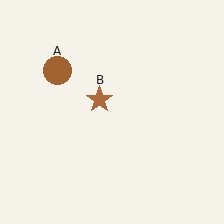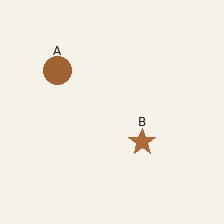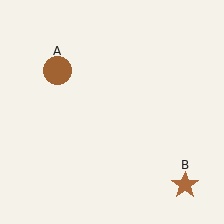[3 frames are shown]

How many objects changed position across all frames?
1 object changed position: brown star (object B).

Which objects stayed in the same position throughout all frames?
Brown circle (object A) remained stationary.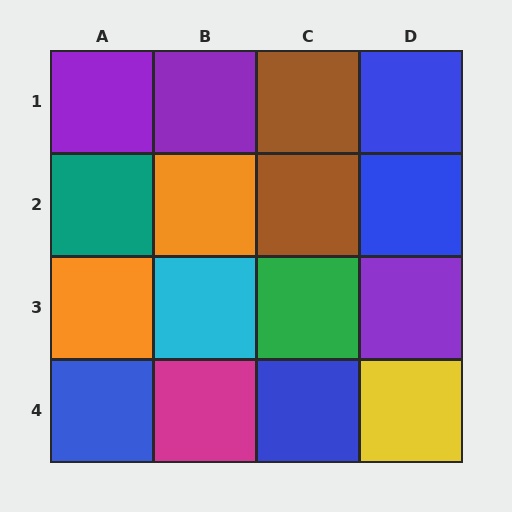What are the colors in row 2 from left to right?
Teal, orange, brown, blue.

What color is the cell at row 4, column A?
Blue.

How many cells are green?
1 cell is green.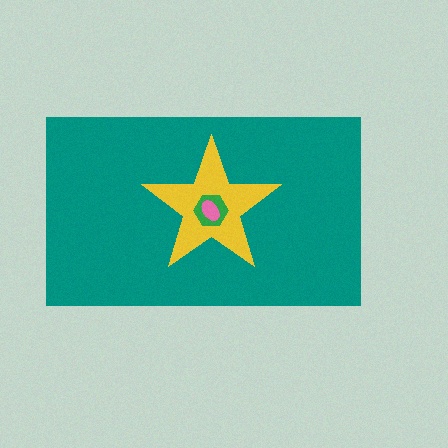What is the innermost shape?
The pink ellipse.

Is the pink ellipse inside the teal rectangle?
Yes.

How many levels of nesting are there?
4.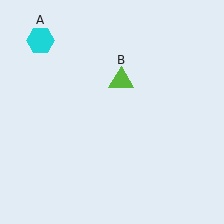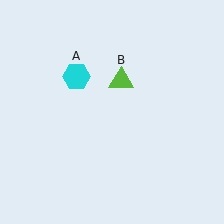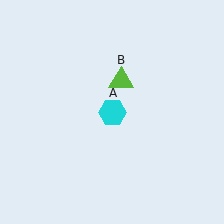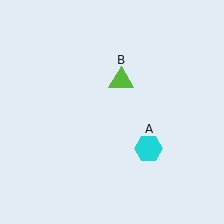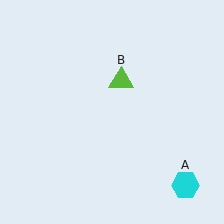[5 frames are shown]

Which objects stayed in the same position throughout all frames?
Lime triangle (object B) remained stationary.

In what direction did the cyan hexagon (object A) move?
The cyan hexagon (object A) moved down and to the right.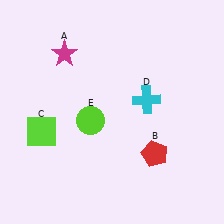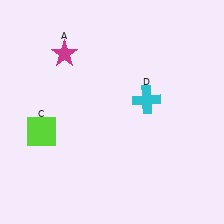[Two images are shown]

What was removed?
The red pentagon (B), the lime circle (E) were removed in Image 2.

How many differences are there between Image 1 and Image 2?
There are 2 differences between the two images.